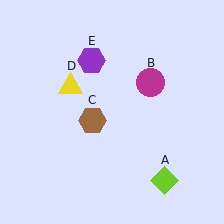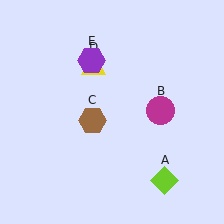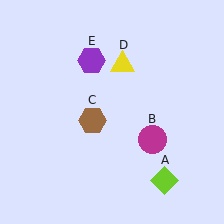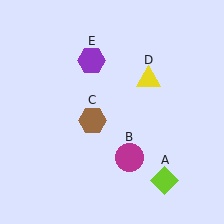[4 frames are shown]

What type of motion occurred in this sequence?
The magenta circle (object B), yellow triangle (object D) rotated clockwise around the center of the scene.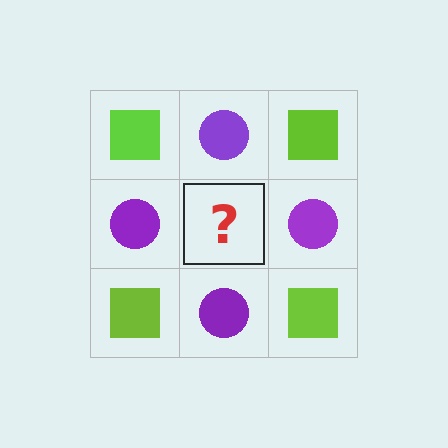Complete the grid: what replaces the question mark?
The question mark should be replaced with a lime square.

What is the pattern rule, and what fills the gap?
The rule is that it alternates lime square and purple circle in a checkerboard pattern. The gap should be filled with a lime square.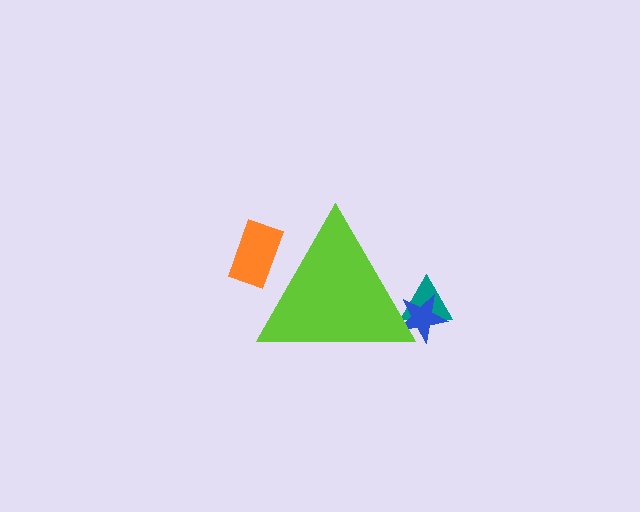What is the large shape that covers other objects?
A lime triangle.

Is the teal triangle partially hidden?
Yes, the teal triangle is partially hidden behind the lime triangle.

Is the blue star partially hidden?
Yes, the blue star is partially hidden behind the lime triangle.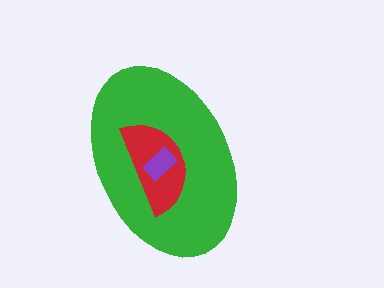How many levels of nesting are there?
3.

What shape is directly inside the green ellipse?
The red semicircle.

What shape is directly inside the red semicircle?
The purple rectangle.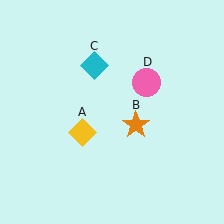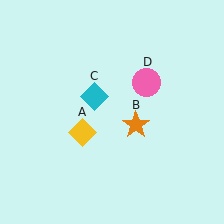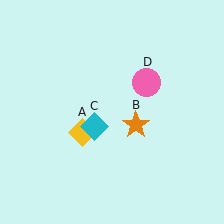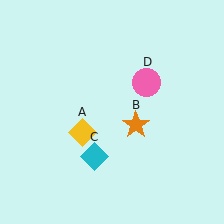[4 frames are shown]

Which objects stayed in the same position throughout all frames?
Yellow diamond (object A) and orange star (object B) and pink circle (object D) remained stationary.